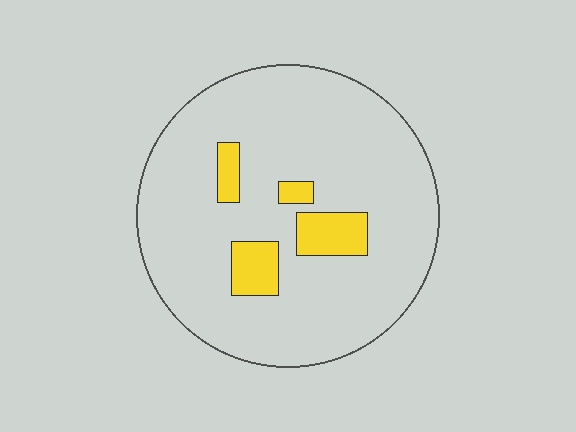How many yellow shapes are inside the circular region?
4.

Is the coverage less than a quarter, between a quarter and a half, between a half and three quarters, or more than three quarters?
Less than a quarter.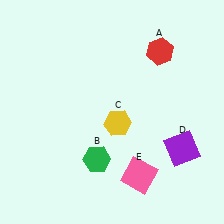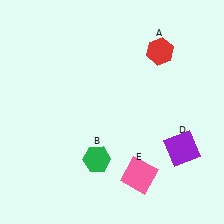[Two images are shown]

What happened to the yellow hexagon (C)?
The yellow hexagon (C) was removed in Image 2. It was in the bottom-right area of Image 1.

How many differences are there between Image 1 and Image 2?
There is 1 difference between the two images.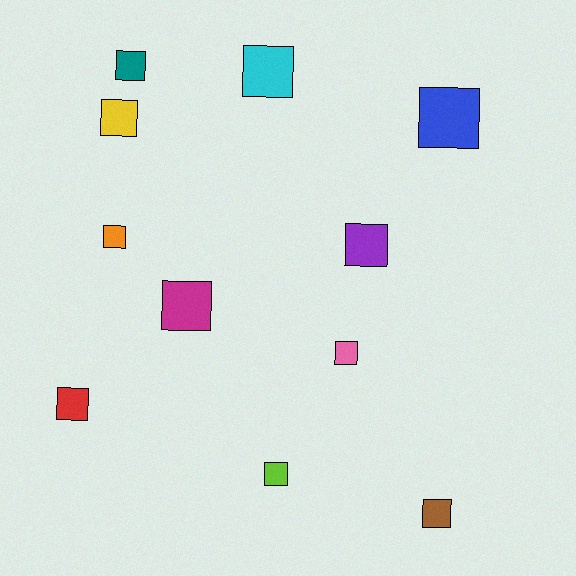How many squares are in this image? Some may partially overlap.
There are 11 squares.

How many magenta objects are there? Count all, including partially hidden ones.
There is 1 magenta object.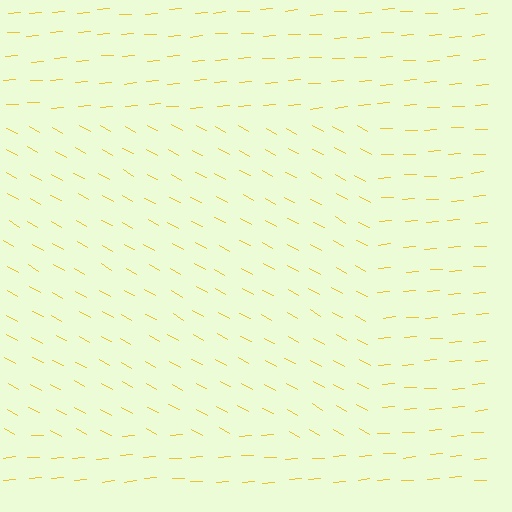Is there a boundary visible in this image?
Yes, there is a texture boundary formed by a change in line orientation.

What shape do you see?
I see a rectangle.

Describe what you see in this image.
The image is filled with small yellow line segments. A rectangle region in the image has lines oriented differently from the surrounding lines, creating a visible texture boundary.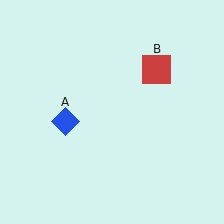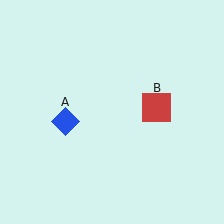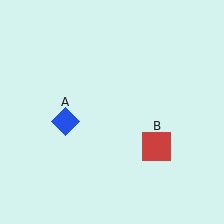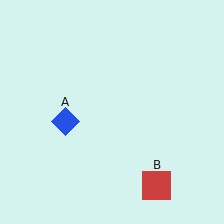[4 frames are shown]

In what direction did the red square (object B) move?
The red square (object B) moved down.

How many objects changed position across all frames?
1 object changed position: red square (object B).